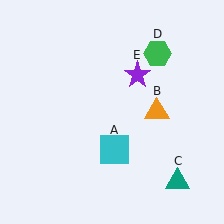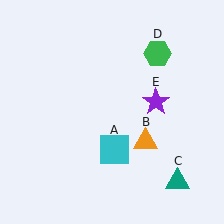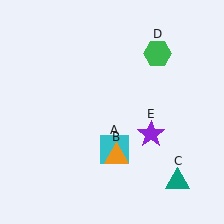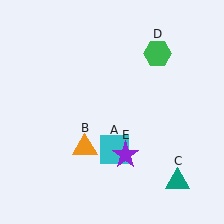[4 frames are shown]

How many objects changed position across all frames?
2 objects changed position: orange triangle (object B), purple star (object E).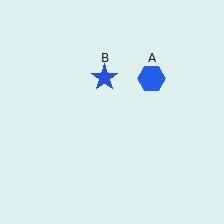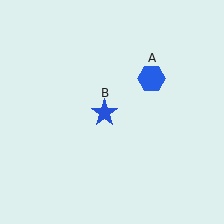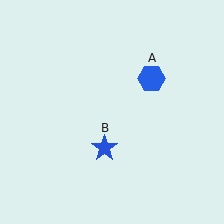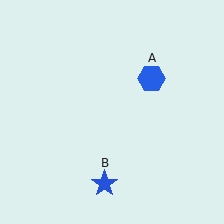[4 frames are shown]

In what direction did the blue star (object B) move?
The blue star (object B) moved down.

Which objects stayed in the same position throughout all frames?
Blue hexagon (object A) remained stationary.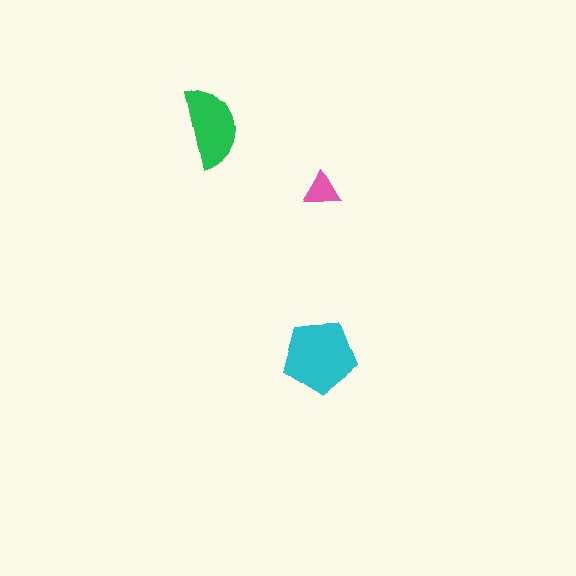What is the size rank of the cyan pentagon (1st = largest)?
1st.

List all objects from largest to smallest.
The cyan pentagon, the green semicircle, the pink triangle.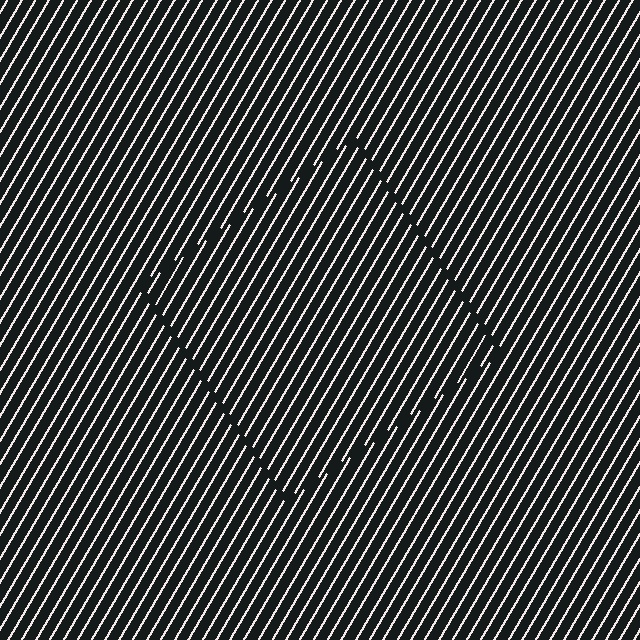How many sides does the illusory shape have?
4 sides — the line-ends trace a square.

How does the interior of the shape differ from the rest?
The interior of the shape contains the same grating, shifted by half a period — the contour is defined by the phase discontinuity where line-ends from the inner and outer gratings abut.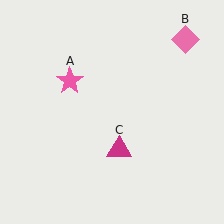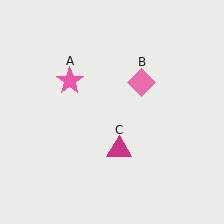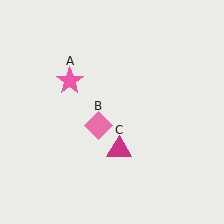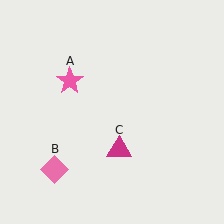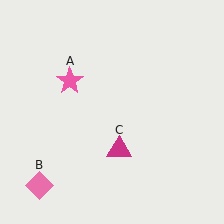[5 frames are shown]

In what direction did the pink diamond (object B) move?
The pink diamond (object B) moved down and to the left.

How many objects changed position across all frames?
1 object changed position: pink diamond (object B).